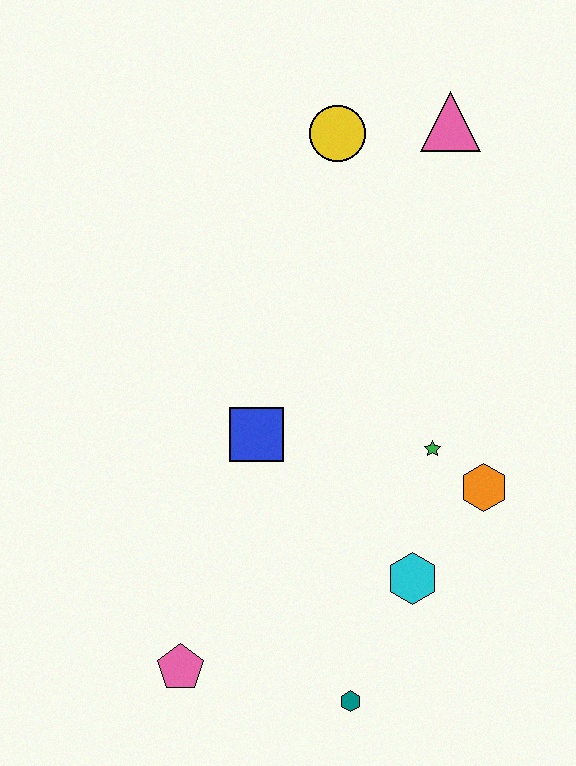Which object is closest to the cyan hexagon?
The orange hexagon is closest to the cyan hexagon.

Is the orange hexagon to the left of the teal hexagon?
No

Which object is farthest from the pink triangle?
The pink pentagon is farthest from the pink triangle.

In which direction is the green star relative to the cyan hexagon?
The green star is above the cyan hexagon.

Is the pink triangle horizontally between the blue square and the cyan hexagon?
No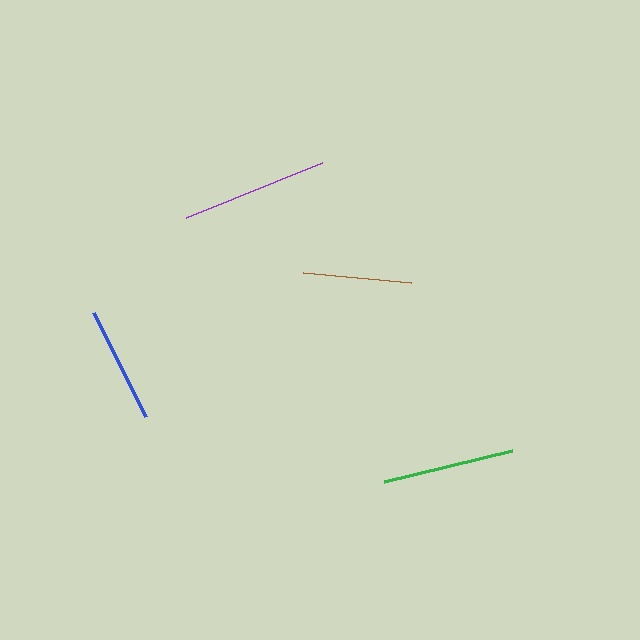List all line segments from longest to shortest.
From longest to shortest: purple, green, blue, brown.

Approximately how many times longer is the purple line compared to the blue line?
The purple line is approximately 1.3 times the length of the blue line.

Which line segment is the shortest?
The brown line is the shortest at approximately 109 pixels.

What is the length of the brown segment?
The brown segment is approximately 109 pixels long.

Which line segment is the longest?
The purple line is the longest at approximately 147 pixels.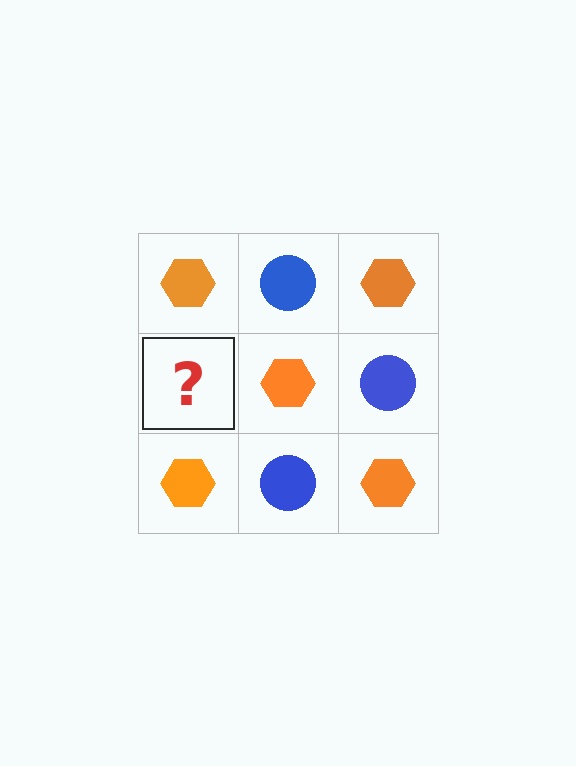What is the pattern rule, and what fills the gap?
The rule is that it alternates orange hexagon and blue circle in a checkerboard pattern. The gap should be filled with a blue circle.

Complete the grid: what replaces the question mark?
The question mark should be replaced with a blue circle.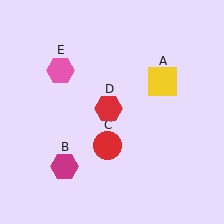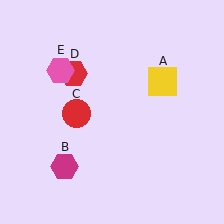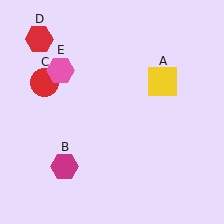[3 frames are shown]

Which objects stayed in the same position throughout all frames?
Yellow square (object A) and magenta hexagon (object B) and pink hexagon (object E) remained stationary.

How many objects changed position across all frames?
2 objects changed position: red circle (object C), red hexagon (object D).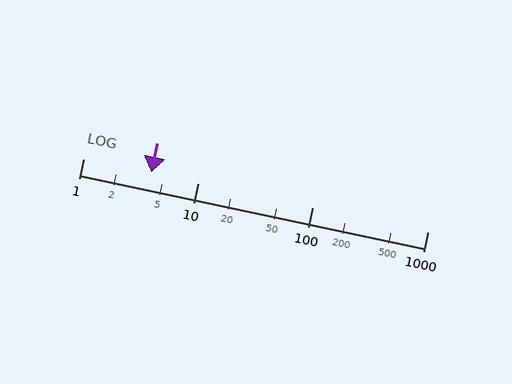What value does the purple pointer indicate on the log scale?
The pointer indicates approximately 3.9.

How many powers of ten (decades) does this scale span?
The scale spans 3 decades, from 1 to 1000.